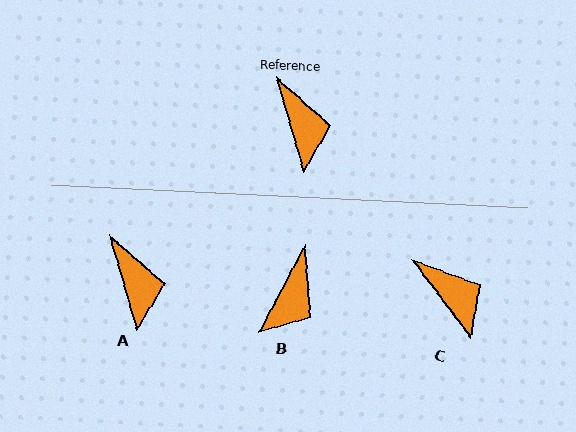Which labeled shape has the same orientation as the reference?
A.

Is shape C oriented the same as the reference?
No, it is off by about 21 degrees.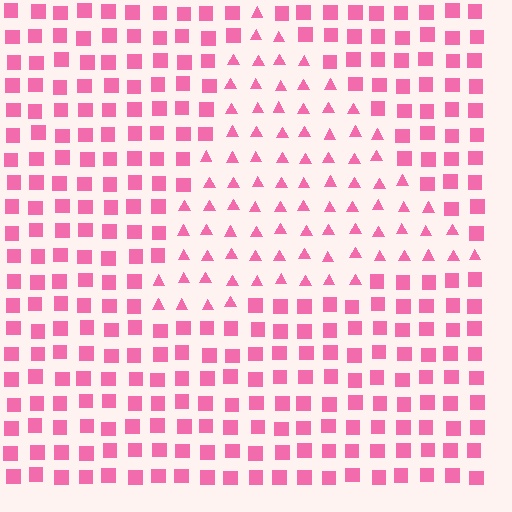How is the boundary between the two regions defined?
The boundary is defined by a change in element shape: triangles inside vs. squares outside. All elements share the same color and spacing.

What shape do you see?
I see a triangle.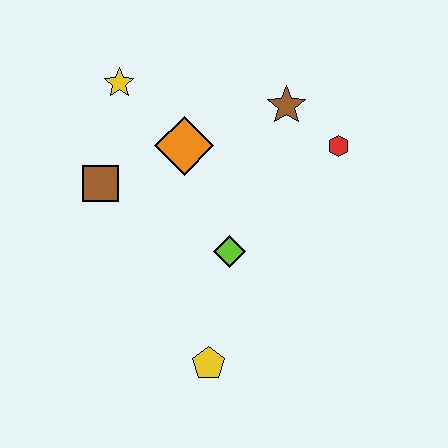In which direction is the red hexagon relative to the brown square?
The red hexagon is to the right of the brown square.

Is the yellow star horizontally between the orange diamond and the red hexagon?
No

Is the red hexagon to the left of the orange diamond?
No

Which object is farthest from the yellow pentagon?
The yellow star is farthest from the yellow pentagon.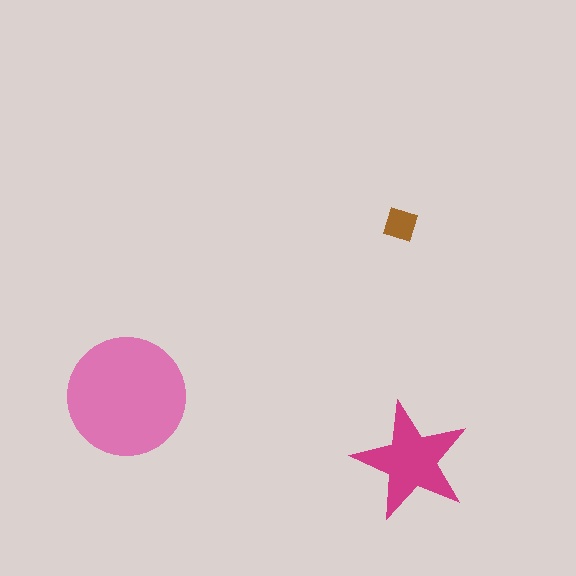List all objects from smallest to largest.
The brown square, the magenta star, the pink circle.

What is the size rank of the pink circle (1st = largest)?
1st.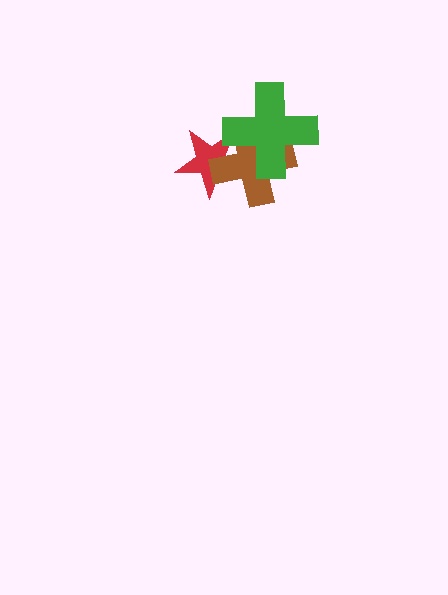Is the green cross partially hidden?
No, no other shape covers it.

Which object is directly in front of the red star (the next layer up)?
The brown cross is directly in front of the red star.